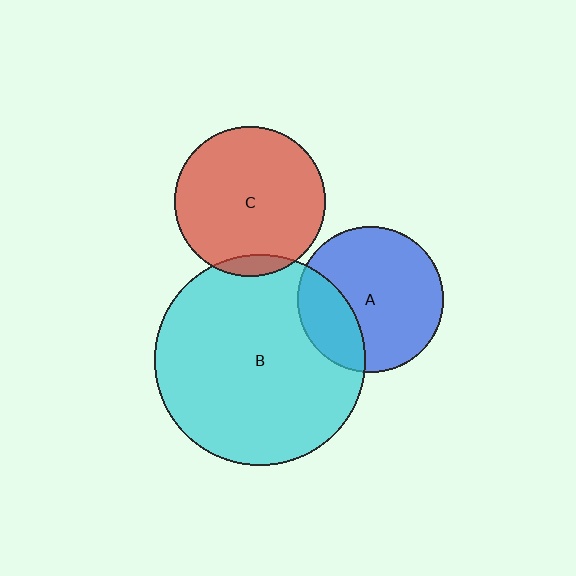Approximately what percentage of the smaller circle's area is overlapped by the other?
Approximately 25%.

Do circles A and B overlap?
Yes.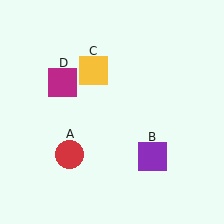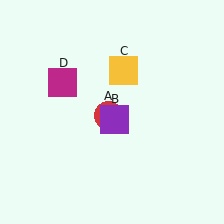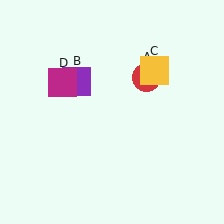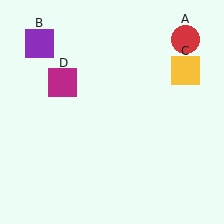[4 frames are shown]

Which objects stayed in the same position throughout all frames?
Magenta square (object D) remained stationary.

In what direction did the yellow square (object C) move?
The yellow square (object C) moved right.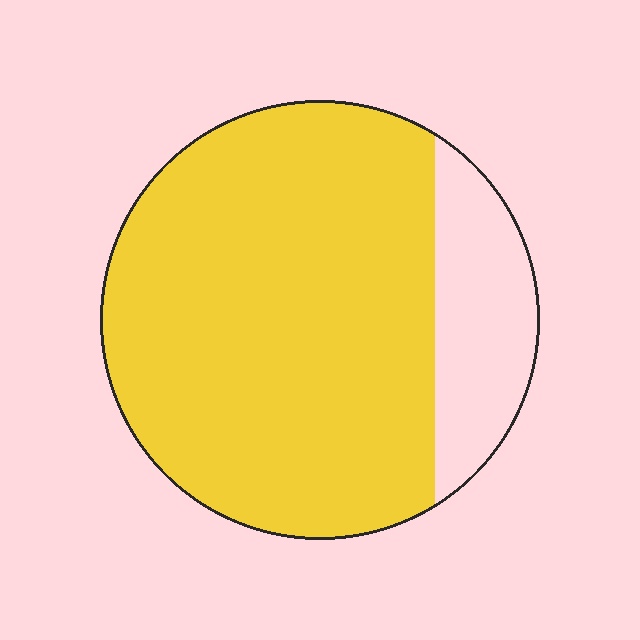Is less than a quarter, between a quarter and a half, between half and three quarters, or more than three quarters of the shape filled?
More than three quarters.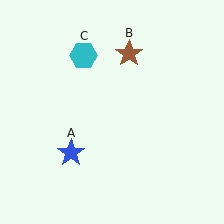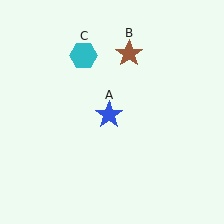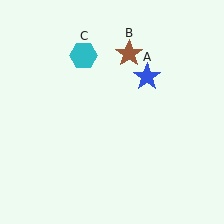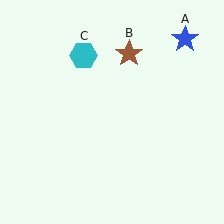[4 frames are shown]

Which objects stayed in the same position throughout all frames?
Brown star (object B) and cyan hexagon (object C) remained stationary.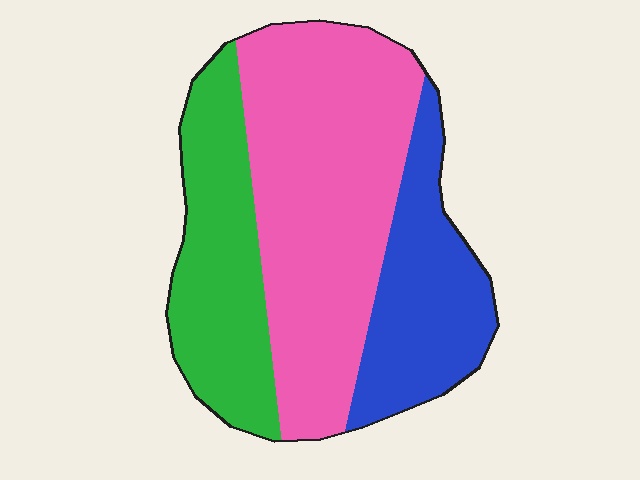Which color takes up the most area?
Pink, at roughly 50%.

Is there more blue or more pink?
Pink.